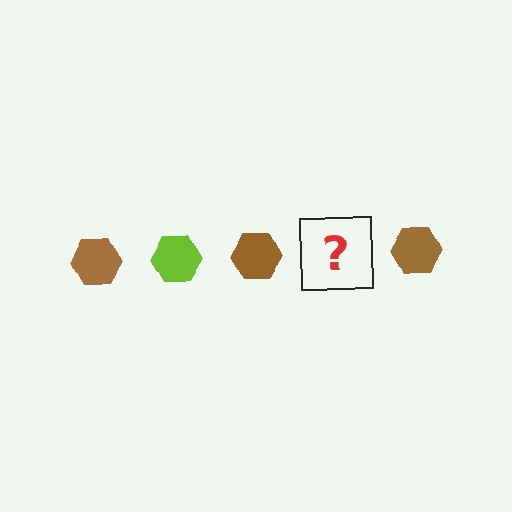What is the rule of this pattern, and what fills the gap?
The rule is that the pattern cycles through brown, lime hexagons. The gap should be filled with a lime hexagon.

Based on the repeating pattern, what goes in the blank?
The blank should be a lime hexagon.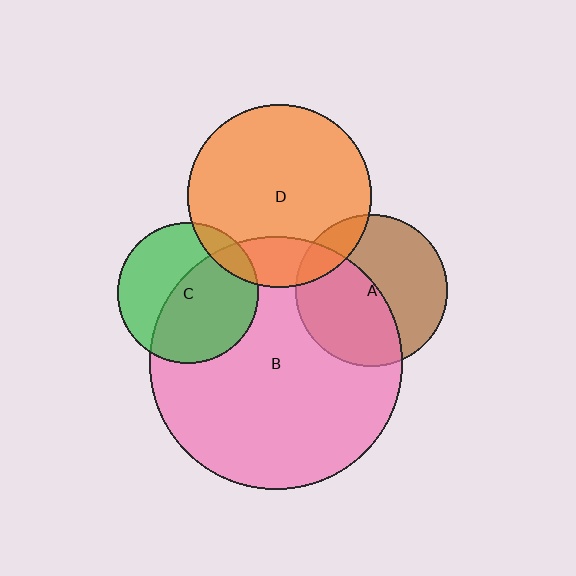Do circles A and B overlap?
Yes.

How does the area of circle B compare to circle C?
Approximately 3.2 times.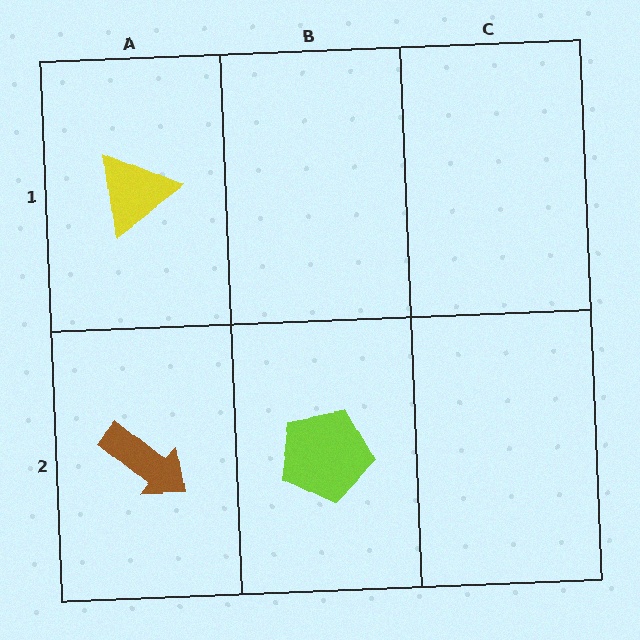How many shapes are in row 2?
2 shapes.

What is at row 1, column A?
A yellow triangle.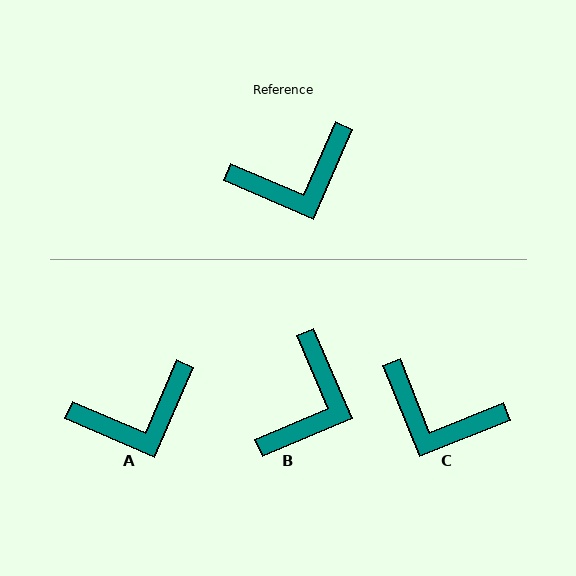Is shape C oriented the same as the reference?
No, it is off by about 45 degrees.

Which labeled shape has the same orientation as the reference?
A.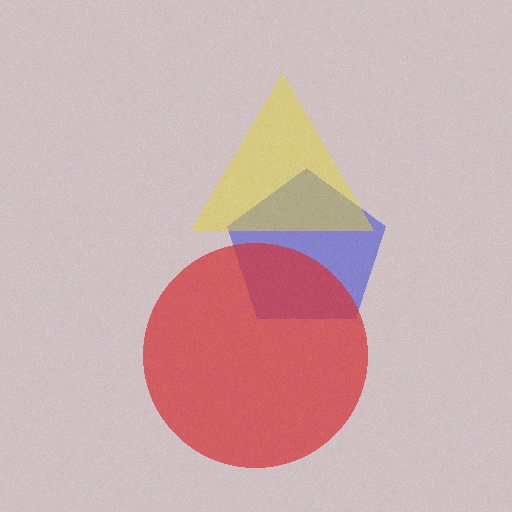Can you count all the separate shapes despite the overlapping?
Yes, there are 3 separate shapes.